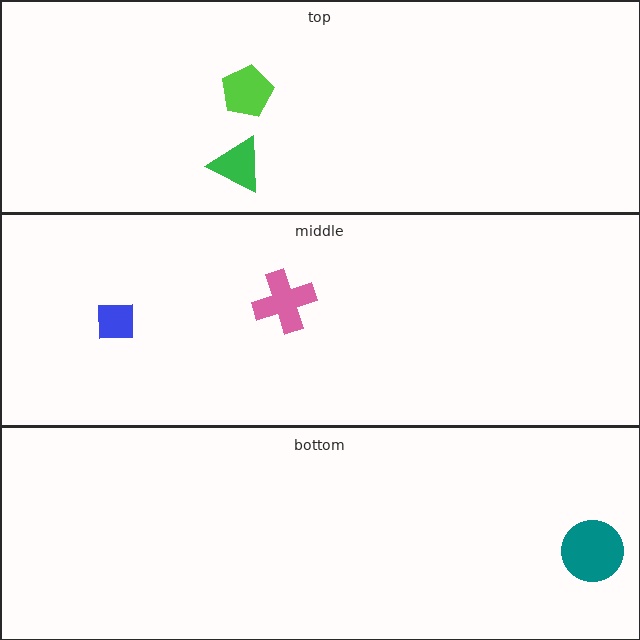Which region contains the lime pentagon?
The top region.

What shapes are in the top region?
The green triangle, the lime pentagon.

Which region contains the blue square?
The middle region.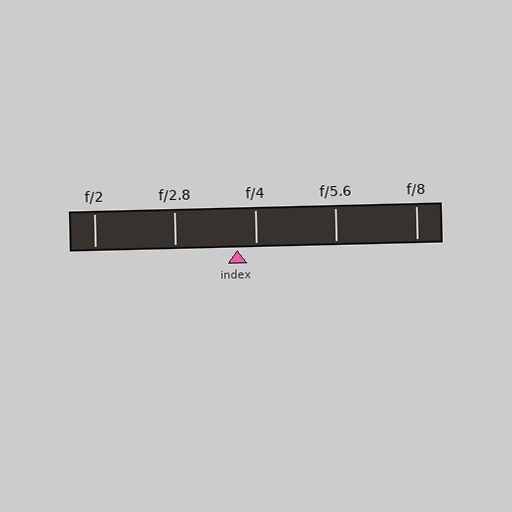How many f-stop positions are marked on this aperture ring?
There are 5 f-stop positions marked.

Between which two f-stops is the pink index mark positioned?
The index mark is between f/2.8 and f/4.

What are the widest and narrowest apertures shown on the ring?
The widest aperture shown is f/2 and the narrowest is f/8.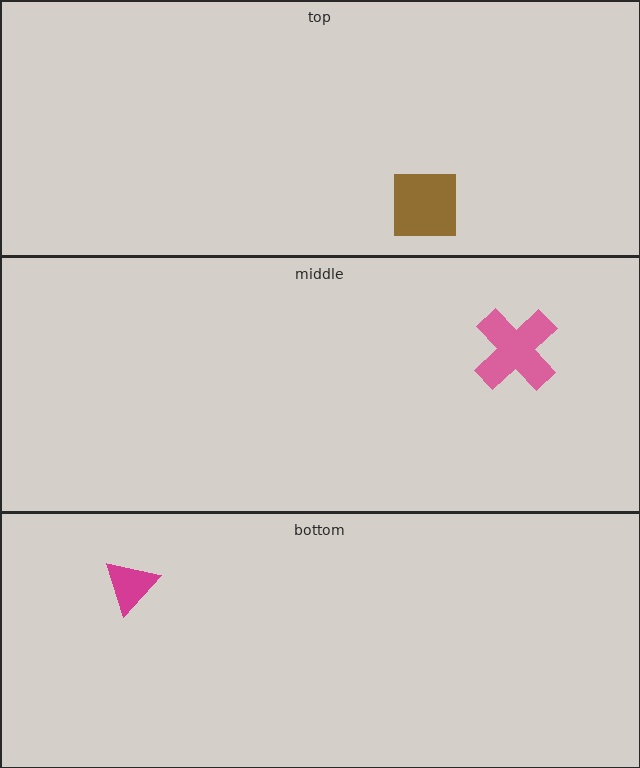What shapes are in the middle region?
The pink cross.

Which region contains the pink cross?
The middle region.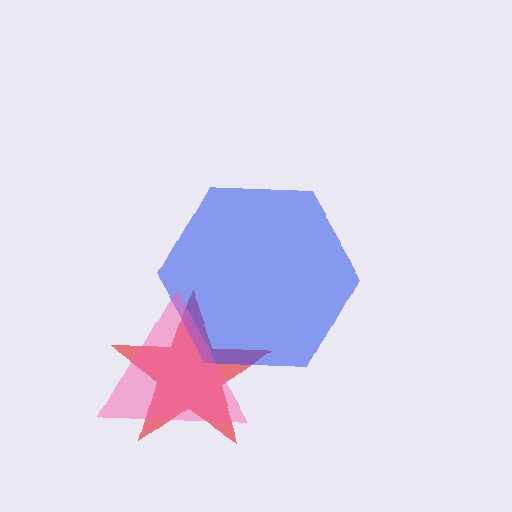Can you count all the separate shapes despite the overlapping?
Yes, there are 3 separate shapes.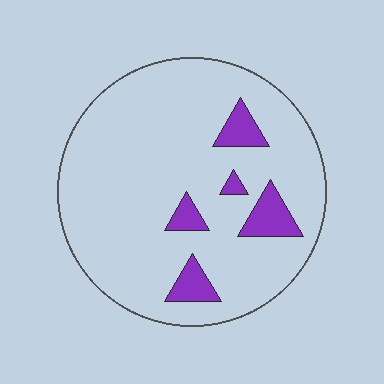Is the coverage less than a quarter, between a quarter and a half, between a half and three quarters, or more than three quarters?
Less than a quarter.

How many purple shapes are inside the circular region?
5.